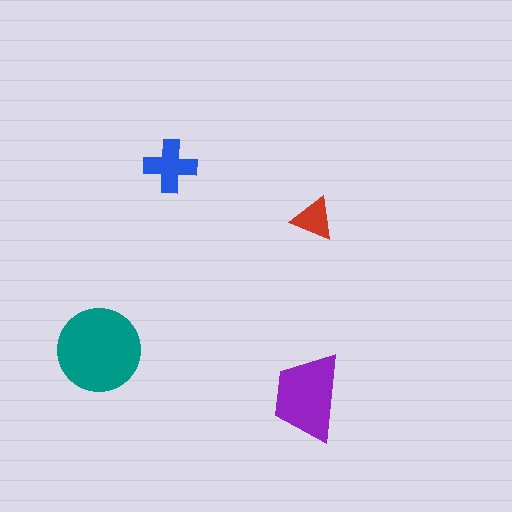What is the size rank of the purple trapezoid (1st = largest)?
2nd.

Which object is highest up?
The blue cross is topmost.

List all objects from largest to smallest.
The teal circle, the purple trapezoid, the blue cross, the red triangle.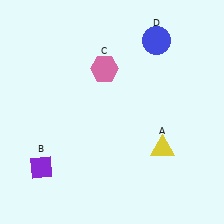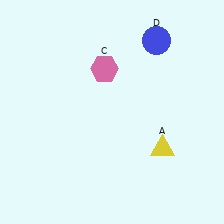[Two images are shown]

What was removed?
The purple diamond (B) was removed in Image 2.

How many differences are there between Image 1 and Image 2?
There is 1 difference between the two images.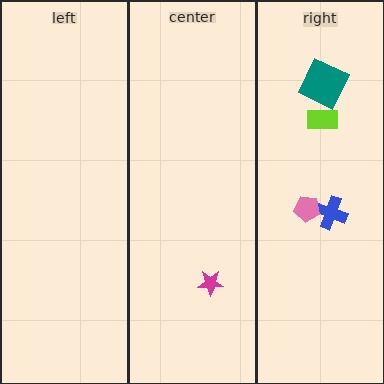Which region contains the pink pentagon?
The right region.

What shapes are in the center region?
The magenta star.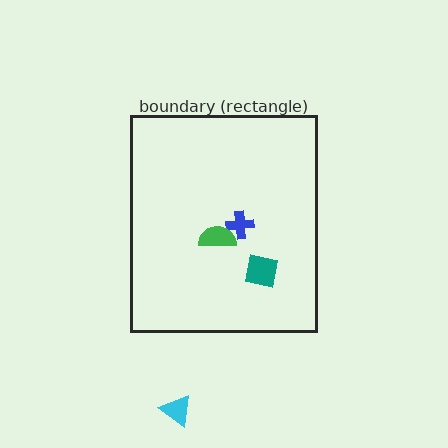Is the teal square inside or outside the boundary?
Inside.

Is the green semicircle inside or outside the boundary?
Inside.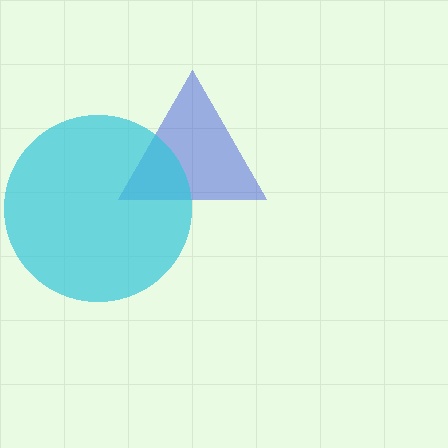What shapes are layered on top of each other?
The layered shapes are: a blue triangle, a cyan circle.